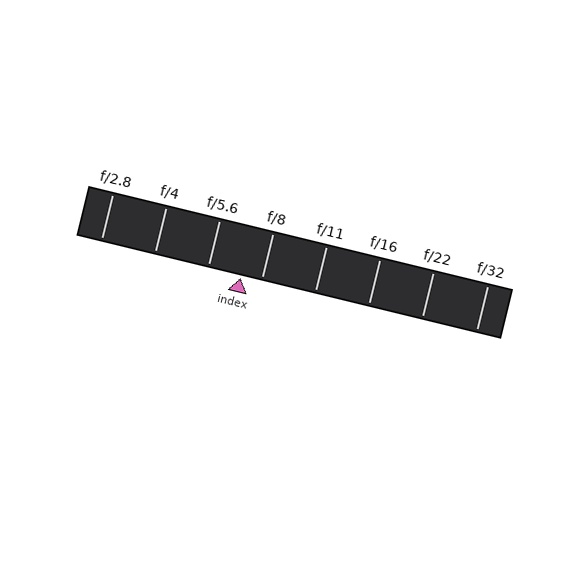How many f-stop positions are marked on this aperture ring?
There are 8 f-stop positions marked.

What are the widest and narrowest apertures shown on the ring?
The widest aperture shown is f/2.8 and the narrowest is f/32.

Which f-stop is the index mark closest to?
The index mark is closest to f/8.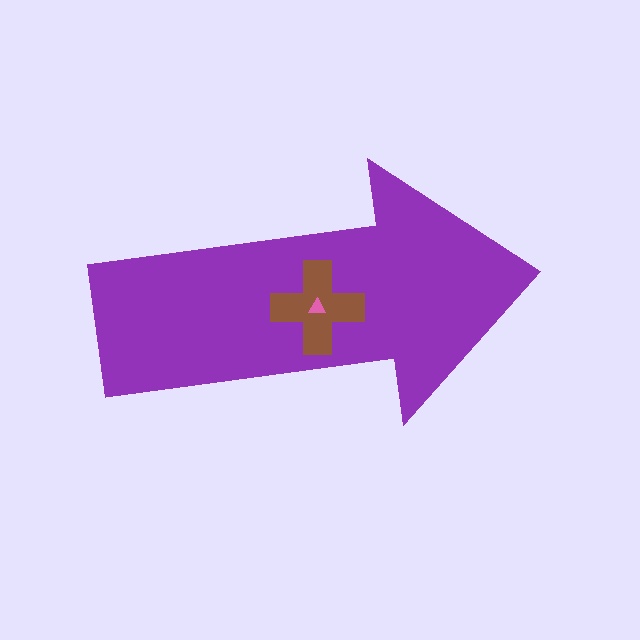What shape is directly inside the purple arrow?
The brown cross.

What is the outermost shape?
The purple arrow.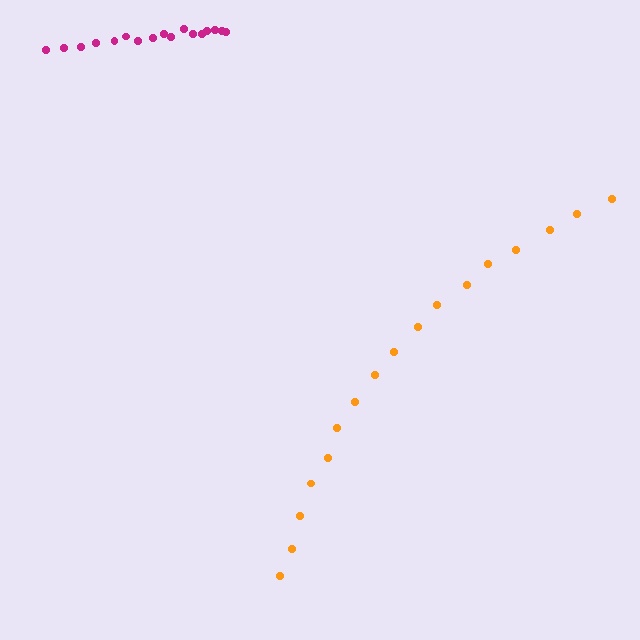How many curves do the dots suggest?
There are 2 distinct paths.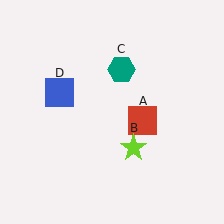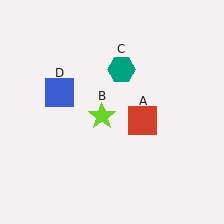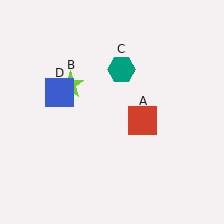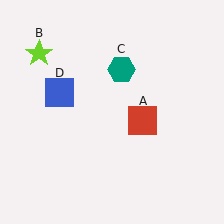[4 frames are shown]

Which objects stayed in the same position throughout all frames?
Red square (object A) and teal hexagon (object C) and blue square (object D) remained stationary.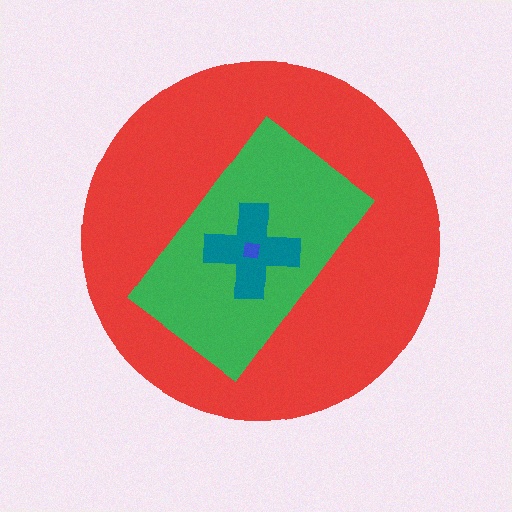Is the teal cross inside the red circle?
Yes.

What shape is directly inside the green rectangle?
The teal cross.